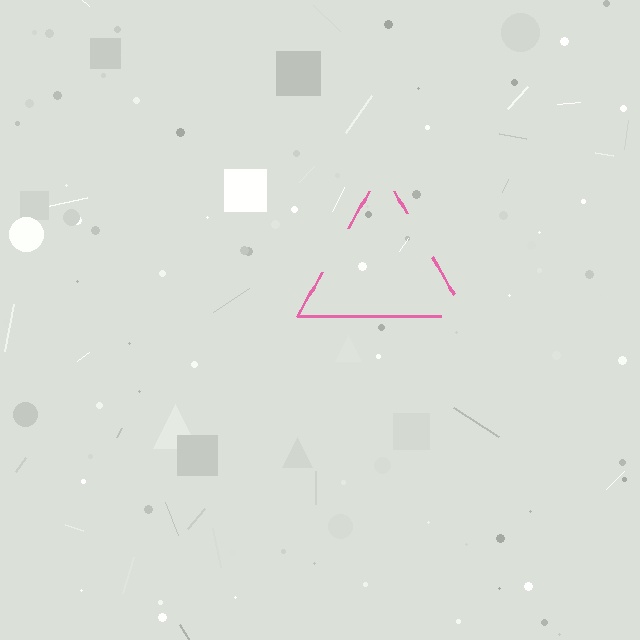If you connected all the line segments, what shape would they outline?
They would outline a triangle.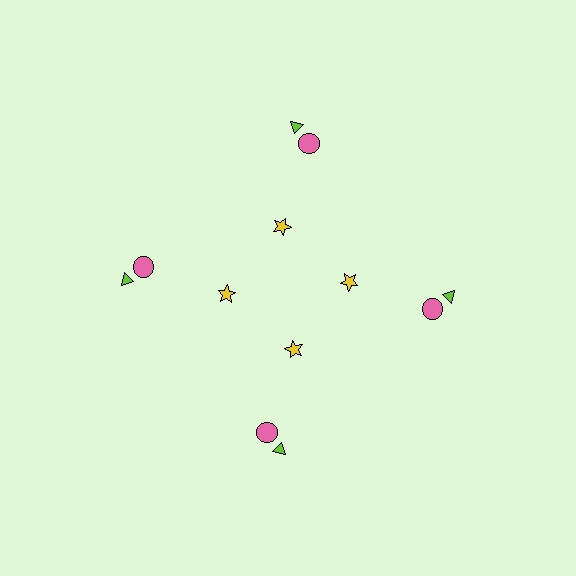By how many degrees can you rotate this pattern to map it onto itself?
The pattern maps onto itself every 90 degrees of rotation.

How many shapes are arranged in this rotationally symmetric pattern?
There are 12 shapes, arranged in 4 groups of 3.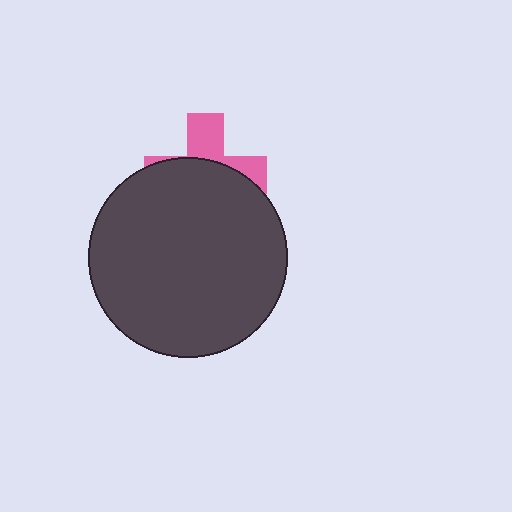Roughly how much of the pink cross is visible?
A small part of it is visible (roughly 36%).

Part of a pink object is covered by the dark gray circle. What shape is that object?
It is a cross.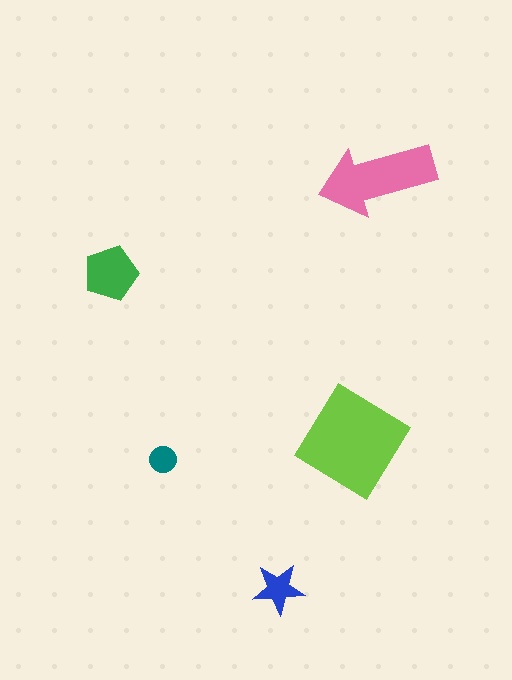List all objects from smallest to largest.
The teal circle, the blue star, the green pentagon, the pink arrow, the lime diamond.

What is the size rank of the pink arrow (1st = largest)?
2nd.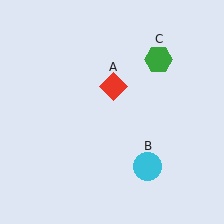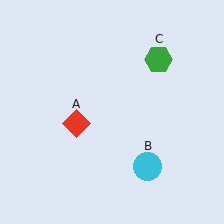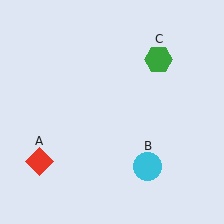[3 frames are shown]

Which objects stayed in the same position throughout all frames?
Cyan circle (object B) and green hexagon (object C) remained stationary.